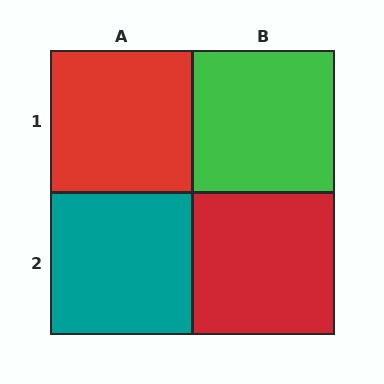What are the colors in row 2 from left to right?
Teal, red.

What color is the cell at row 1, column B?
Green.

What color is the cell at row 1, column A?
Red.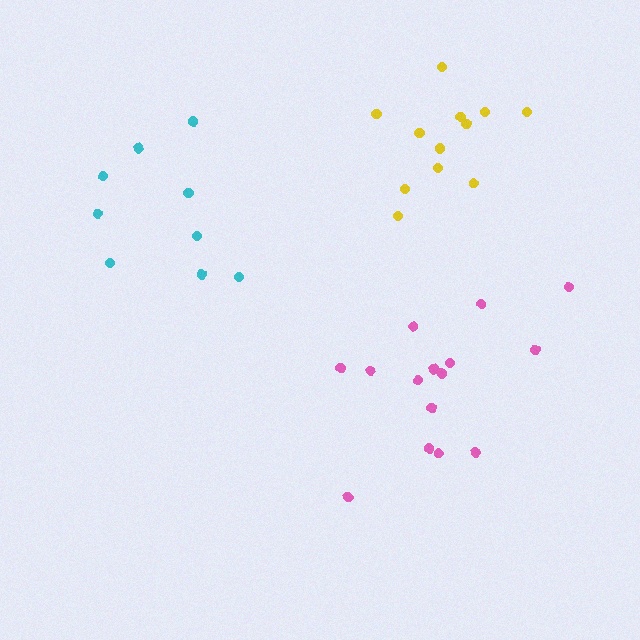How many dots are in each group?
Group 1: 15 dots, Group 2: 9 dots, Group 3: 12 dots (36 total).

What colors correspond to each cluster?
The clusters are colored: pink, cyan, yellow.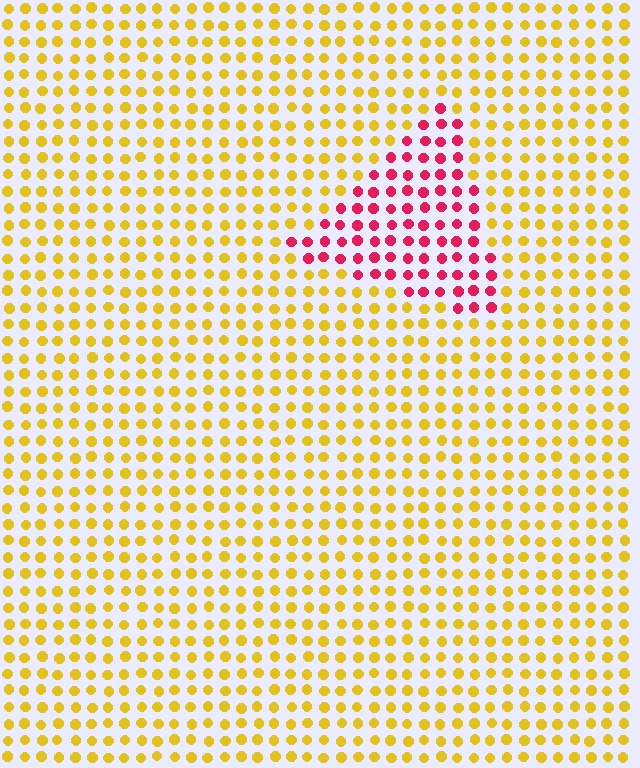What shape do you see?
I see a triangle.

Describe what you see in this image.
The image is filled with small yellow elements in a uniform arrangement. A triangle-shaped region is visible where the elements are tinted to a slightly different hue, forming a subtle color boundary.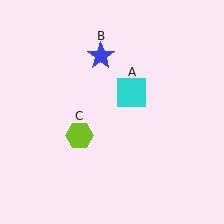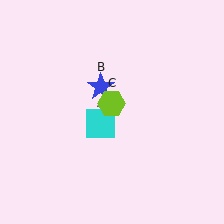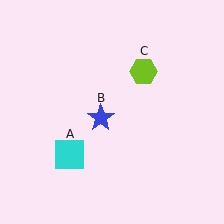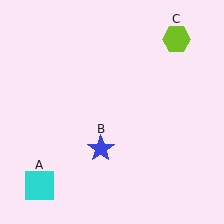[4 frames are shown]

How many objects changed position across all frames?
3 objects changed position: cyan square (object A), blue star (object B), lime hexagon (object C).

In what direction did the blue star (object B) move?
The blue star (object B) moved down.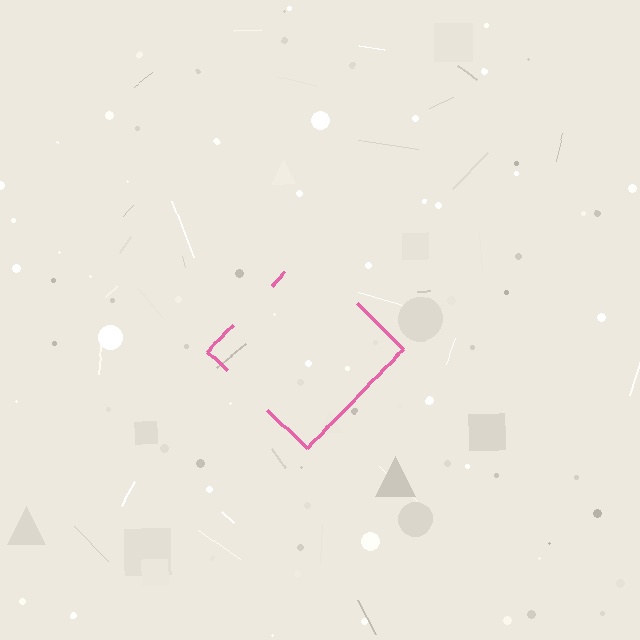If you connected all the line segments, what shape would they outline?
They would outline a diamond.